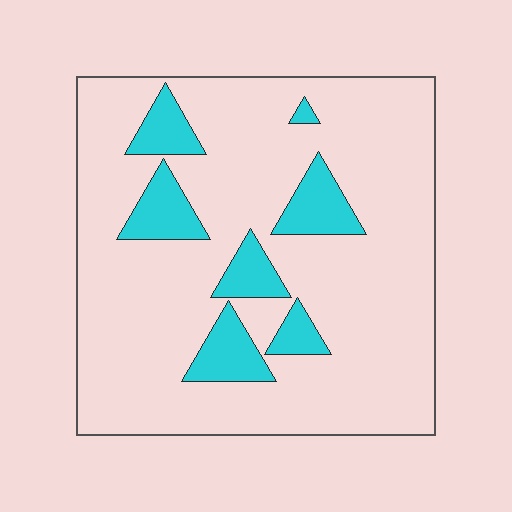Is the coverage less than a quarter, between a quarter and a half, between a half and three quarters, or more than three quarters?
Less than a quarter.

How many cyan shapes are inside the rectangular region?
7.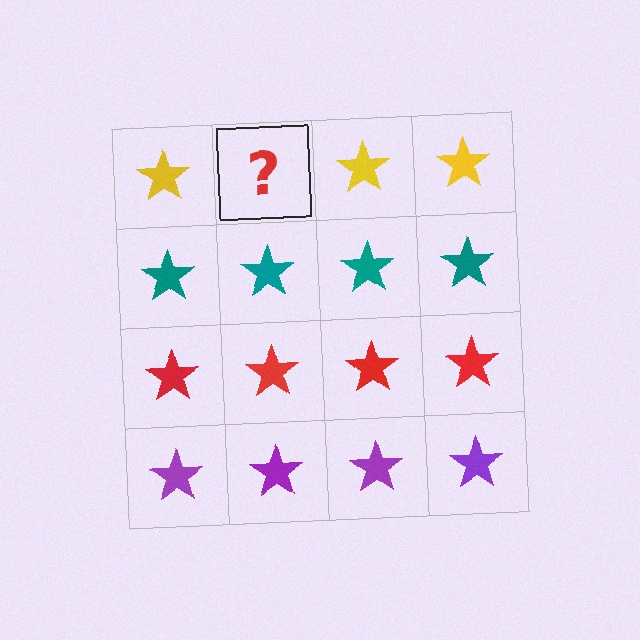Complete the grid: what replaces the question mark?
The question mark should be replaced with a yellow star.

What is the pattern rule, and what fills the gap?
The rule is that each row has a consistent color. The gap should be filled with a yellow star.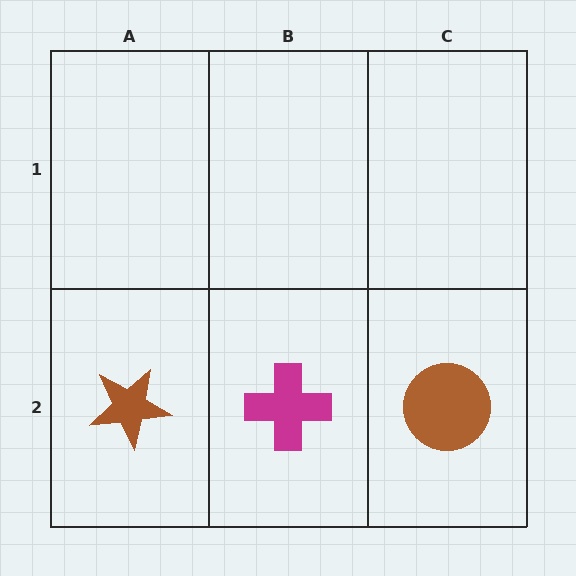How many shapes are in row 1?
0 shapes.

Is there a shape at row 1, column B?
No, that cell is empty.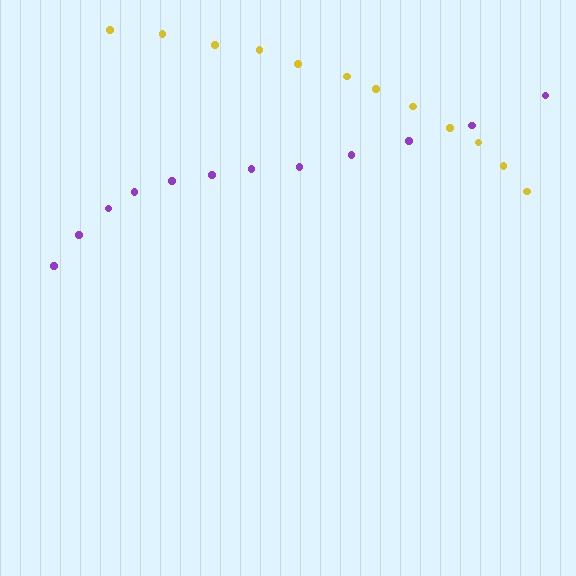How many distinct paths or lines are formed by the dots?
There are 2 distinct paths.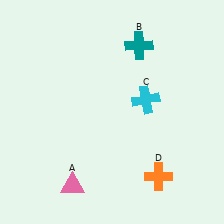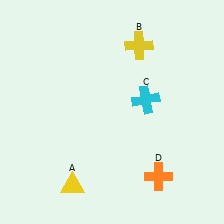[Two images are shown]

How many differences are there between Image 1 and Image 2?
There are 2 differences between the two images.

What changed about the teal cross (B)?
In Image 1, B is teal. In Image 2, it changed to yellow.